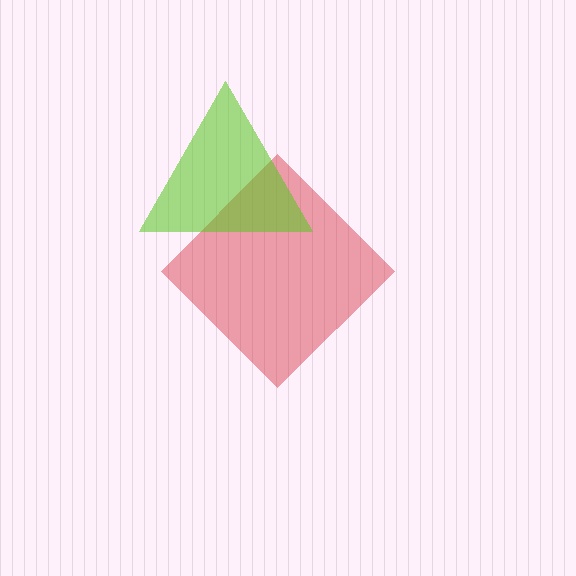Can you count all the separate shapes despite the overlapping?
Yes, there are 2 separate shapes.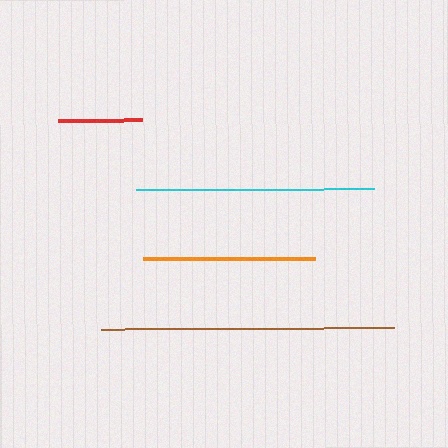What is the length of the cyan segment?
The cyan segment is approximately 237 pixels long.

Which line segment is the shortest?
The red line is the shortest at approximately 83 pixels.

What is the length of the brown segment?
The brown segment is approximately 293 pixels long.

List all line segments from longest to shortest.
From longest to shortest: brown, cyan, orange, red.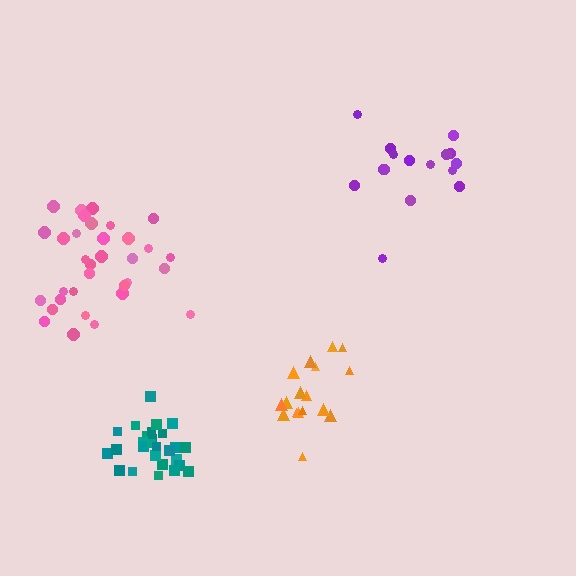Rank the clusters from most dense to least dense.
teal, orange, pink, purple.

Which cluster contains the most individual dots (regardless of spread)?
Pink (33).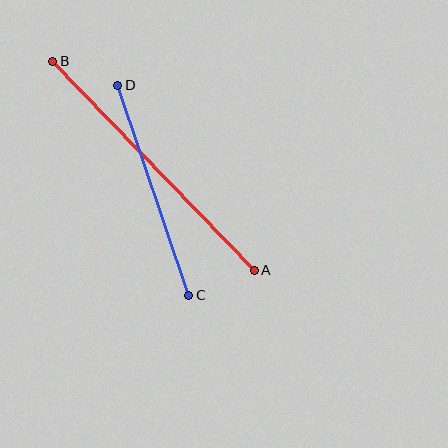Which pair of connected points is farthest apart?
Points A and B are farthest apart.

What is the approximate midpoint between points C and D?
The midpoint is at approximately (153, 190) pixels.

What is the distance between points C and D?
The distance is approximately 222 pixels.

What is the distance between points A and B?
The distance is approximately 290 pixels.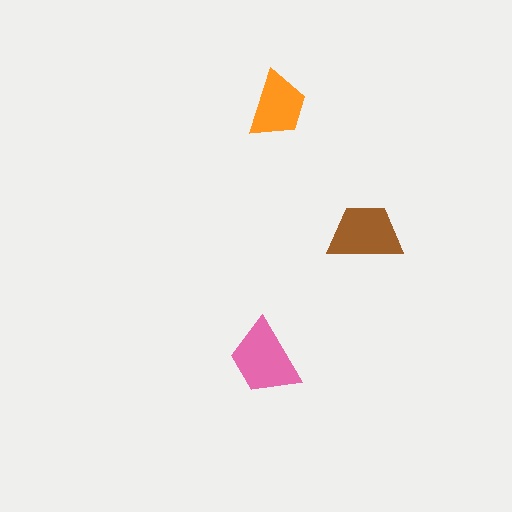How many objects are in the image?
There are 3 objects in the image.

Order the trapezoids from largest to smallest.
the pink one, the brown one, the orange one.